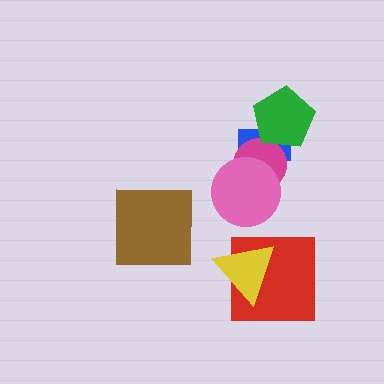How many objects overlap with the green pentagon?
2 objects overlap with the green pentagon.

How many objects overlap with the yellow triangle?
1 object overlaps with the yellow triangle.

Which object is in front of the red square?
The yellow triangle is in front of the red square.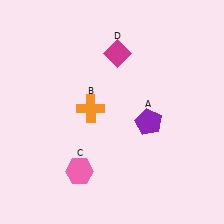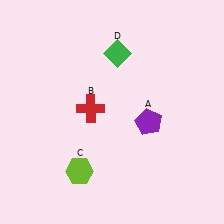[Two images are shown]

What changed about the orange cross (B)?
In Image 1, B is orange. In Image 2, it changed to red.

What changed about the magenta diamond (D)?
In Image 1, D is magenta. In Image 2, it changed to green.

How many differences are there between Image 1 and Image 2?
There are 3 differences between the two images.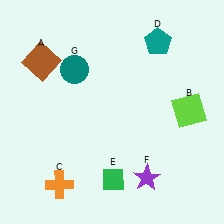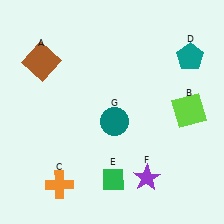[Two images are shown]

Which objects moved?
The objects that moved are: the teal pentagon (D), the teal circle (G).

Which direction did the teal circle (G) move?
The teal circle (G) moved down.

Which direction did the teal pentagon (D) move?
The teal pentagon (D) moved right.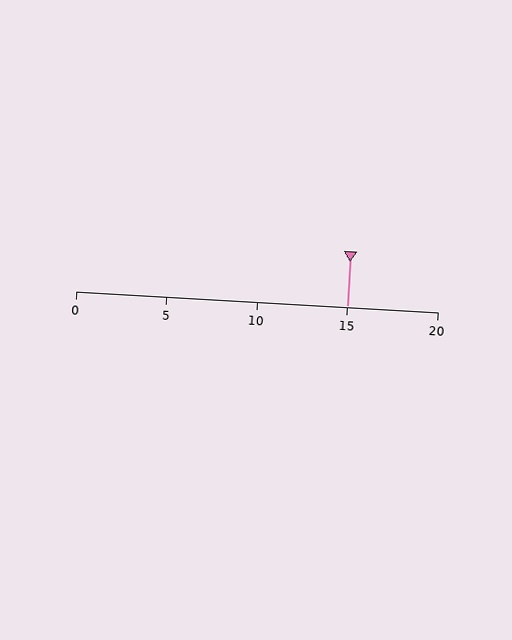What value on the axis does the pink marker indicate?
The marker indicates approximately 15.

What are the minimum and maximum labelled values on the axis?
The axis runs from 0 to 20.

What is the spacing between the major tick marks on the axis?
The major ticks are spaced 5 apart.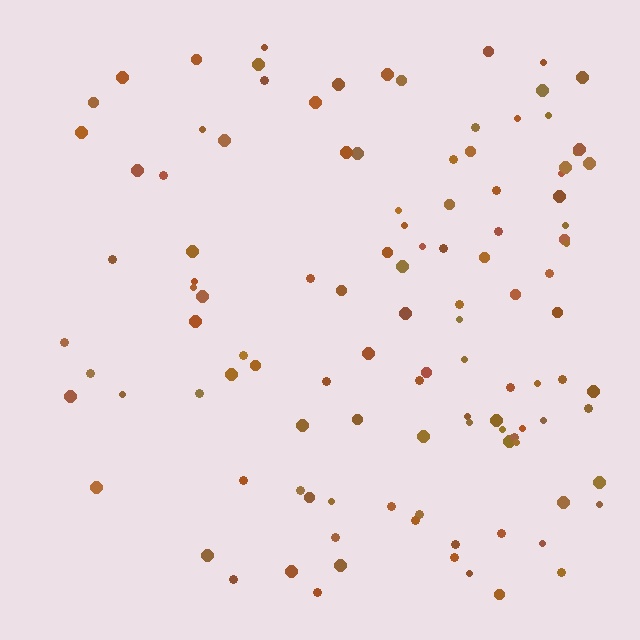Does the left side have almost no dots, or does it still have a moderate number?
Still a moderate number, just noticeably fewer than the right.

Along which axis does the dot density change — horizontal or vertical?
Horizontal.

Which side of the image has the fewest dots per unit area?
The left.